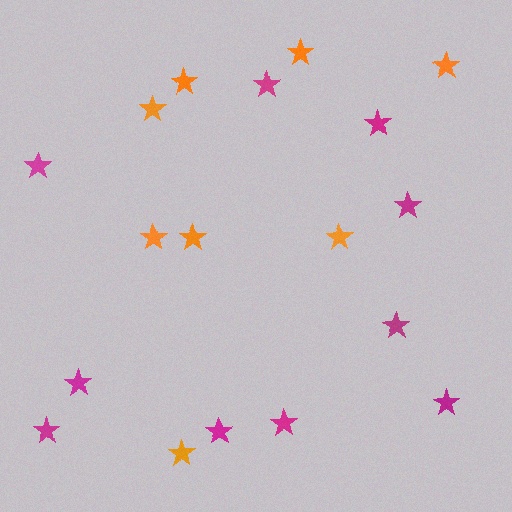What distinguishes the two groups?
There are 2 groups: one group of orange stars (8) and one group of magenta stars (10).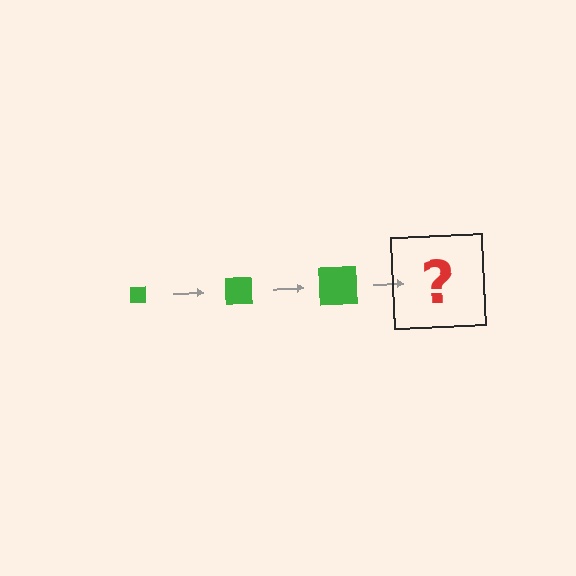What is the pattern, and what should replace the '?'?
The pattern is that the square gets progressively larger each step. The '?' should be a green square, larger than the previous one.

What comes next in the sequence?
The next element should be a green square, larger than the previous one.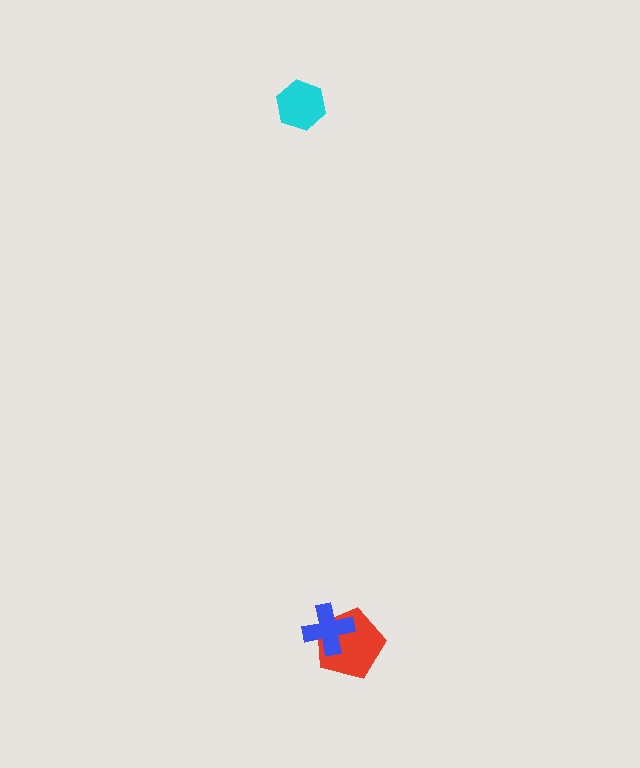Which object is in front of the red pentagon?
The blue cross is in front of the red pentagon.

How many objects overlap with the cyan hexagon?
0 objects overlap with the cyan hexagon.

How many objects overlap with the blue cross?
1 object overlaps with the blue cross.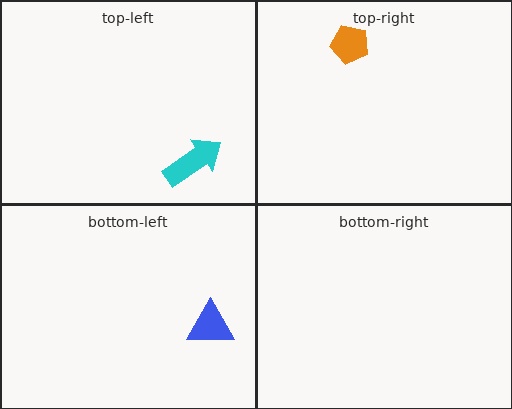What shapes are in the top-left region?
The cyan arrow.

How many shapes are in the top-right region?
1.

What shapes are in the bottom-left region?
The blue triangle.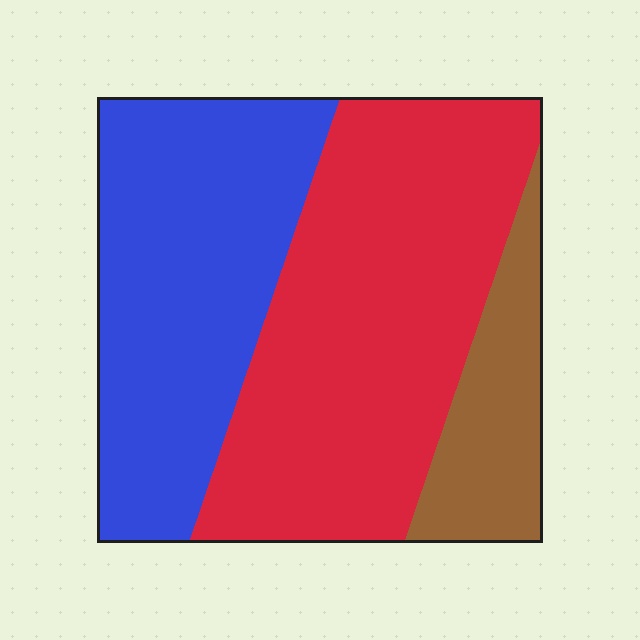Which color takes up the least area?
Brown, at roughly 15%.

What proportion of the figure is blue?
Blue covers 38% of the figure.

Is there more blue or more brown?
Blue.